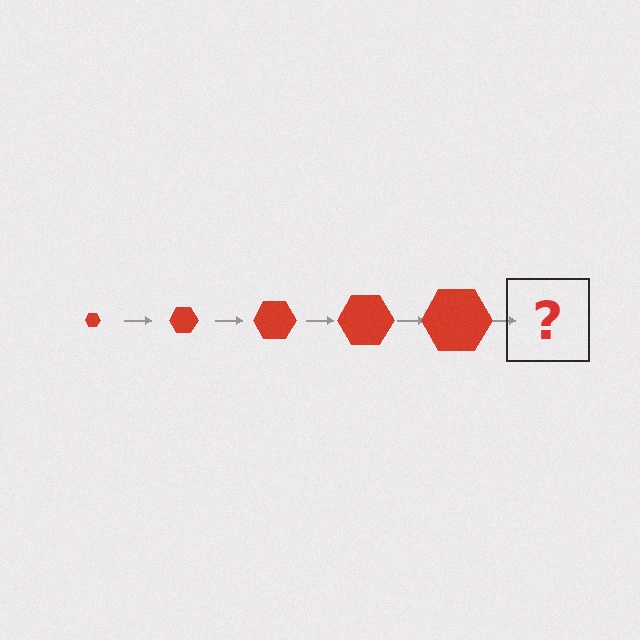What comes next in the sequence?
The next element should be a red hexagon, larger than the previous one.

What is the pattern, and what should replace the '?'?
The pattern is that the hexagon gets progressively larger each step. The '?' should be a red hexagon, larger than the previous one.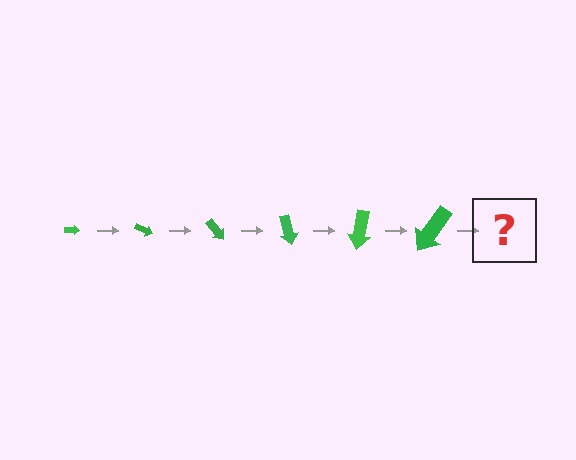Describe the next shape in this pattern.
It should be an arrow, larger than the previous one and rotated 150 degrees from the start.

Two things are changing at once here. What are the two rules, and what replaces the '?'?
The two rules are that the arrow grows larger each step and it rotates 25 degrees each step. The '?' should be an arrow, larger than the previous one and rotated 150 degrees from the start.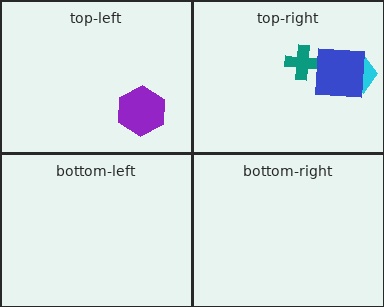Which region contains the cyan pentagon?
The top-right region.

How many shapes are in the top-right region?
3.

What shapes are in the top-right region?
The teal cross, the cyan pentagon, the blue square.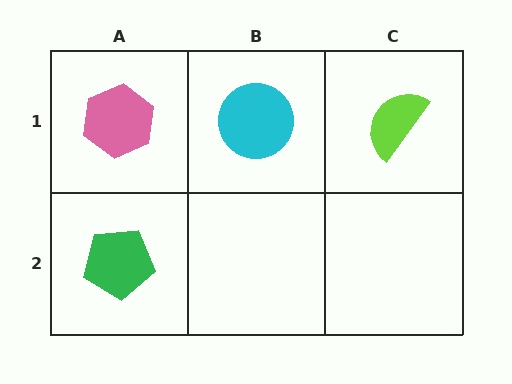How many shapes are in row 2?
1 shape.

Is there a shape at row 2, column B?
No, that cell is empty.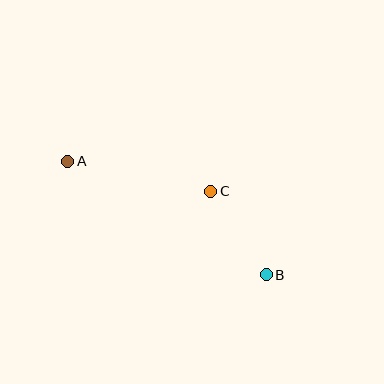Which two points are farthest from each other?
Points A and B are farthest from each other.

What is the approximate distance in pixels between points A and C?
The distance between A and C is approximately 146 pixels.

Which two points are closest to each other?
Points B and C are closest to each other.